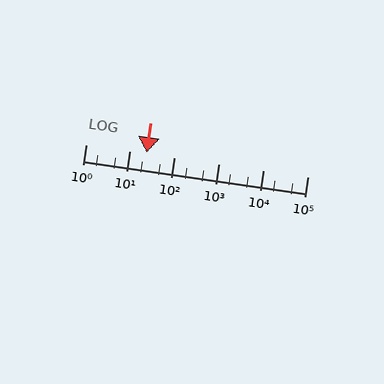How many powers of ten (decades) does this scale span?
The scale spans 5 decades, from 1 to 100000.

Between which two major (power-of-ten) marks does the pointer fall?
The pointer is between 10 and 100.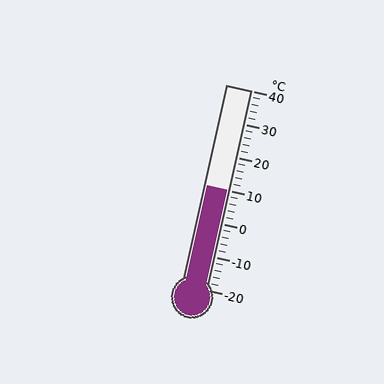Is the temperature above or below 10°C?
The temperature is at 10°C.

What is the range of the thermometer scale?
The thermometer scale ranges from -20°C to 40°C.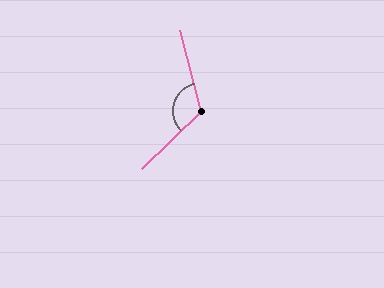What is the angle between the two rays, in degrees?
Approximately 120 degrees.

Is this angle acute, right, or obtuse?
It is obtuse.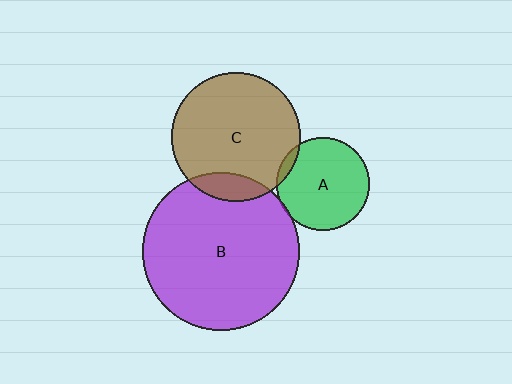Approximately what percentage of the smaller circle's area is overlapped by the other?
Approximately 10%.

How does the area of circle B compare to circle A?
Approximately 2.9 times.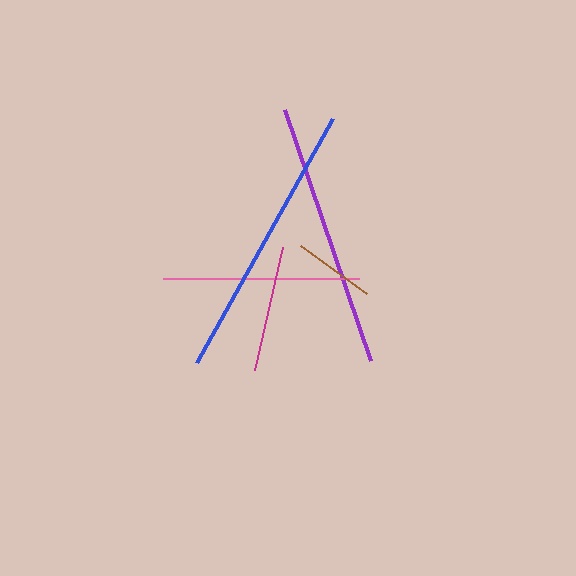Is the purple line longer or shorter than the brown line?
The purple line is longer than the brown line.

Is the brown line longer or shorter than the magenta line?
The magenta line is longer than the brown line.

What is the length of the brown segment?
The brown segment is approximately 82 pixels long.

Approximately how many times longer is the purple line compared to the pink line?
The purple line is approximately 1.3 times the length of the pink line.